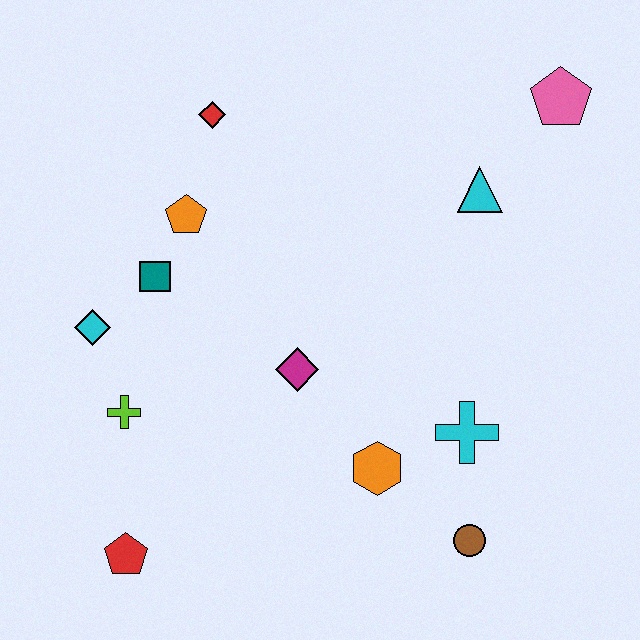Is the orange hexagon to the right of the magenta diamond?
Yes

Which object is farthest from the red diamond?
The brown circle is farthest from the red diamond.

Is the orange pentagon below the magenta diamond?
No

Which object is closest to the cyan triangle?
The pink pentagon is closest to the cyan triangle.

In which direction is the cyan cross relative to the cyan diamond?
The cyan cross is to the right of the cyan diamond.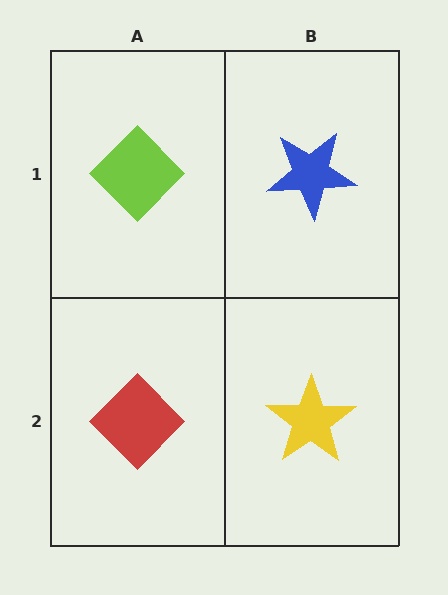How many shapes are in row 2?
2 shapes.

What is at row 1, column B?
A blue star.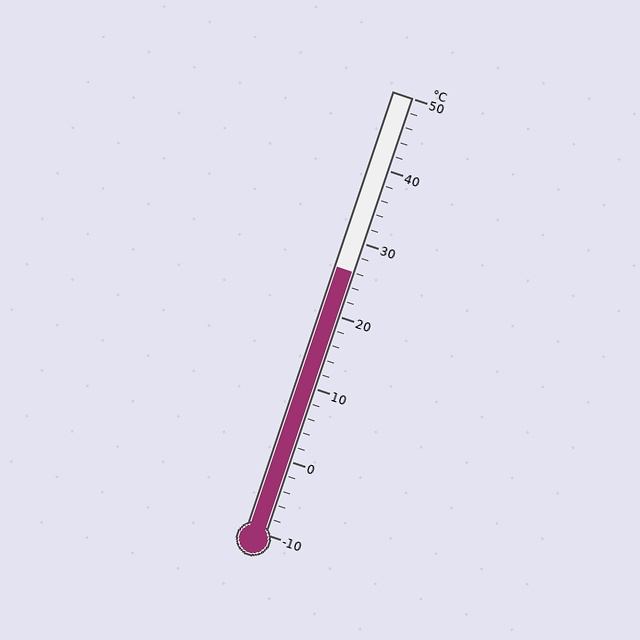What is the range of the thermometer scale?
The thermometer scale ranges from -10°C to 50°C.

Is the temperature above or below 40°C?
The temperature is below 40°C.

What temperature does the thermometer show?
The thermometer shows approximately 26°C.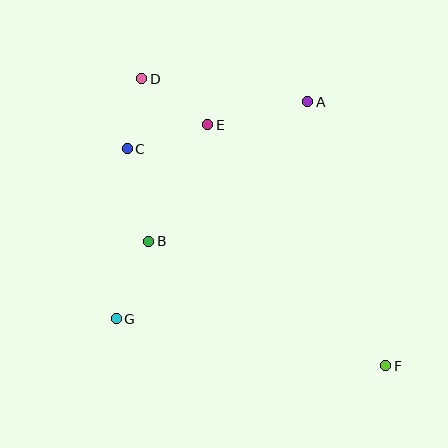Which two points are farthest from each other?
Points D and F are farthest from each other.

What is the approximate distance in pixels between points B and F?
The distance between B and F is approximately 267 pixels.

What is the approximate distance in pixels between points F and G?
The distance between F and G is approximately 273 pixels.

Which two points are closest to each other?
Points C and D are closest to each other.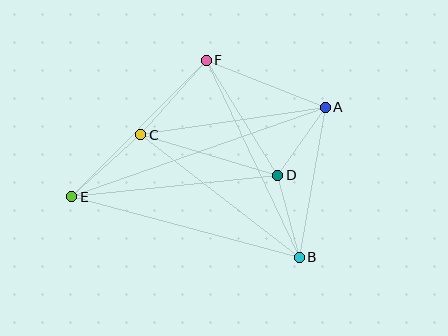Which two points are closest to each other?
Points A and D are closest to each other.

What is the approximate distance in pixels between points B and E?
The distance between B and E is approximately 235 pixels.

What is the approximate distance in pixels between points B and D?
The distance between B and D is approximately 85 pixels.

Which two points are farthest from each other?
Points A and E are farthest from each other.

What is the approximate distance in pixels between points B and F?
The distance between B and F is approximately 218 pixels.